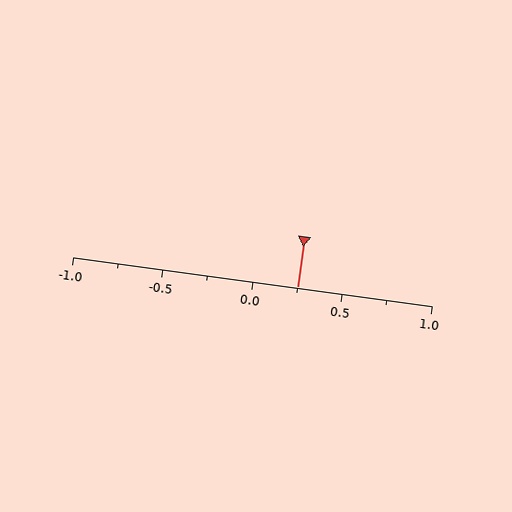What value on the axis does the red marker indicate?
The marker indicates approximately 0.25.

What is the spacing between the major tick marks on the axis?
The major ticks are spaced 0.5 apart.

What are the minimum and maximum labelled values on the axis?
The axis runs from -1.0 to 1.0.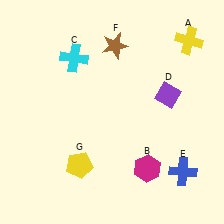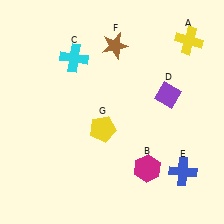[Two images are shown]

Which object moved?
The yellow pentagon (G) moved up.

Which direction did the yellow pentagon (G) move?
The yellow pentagon (G) moved up.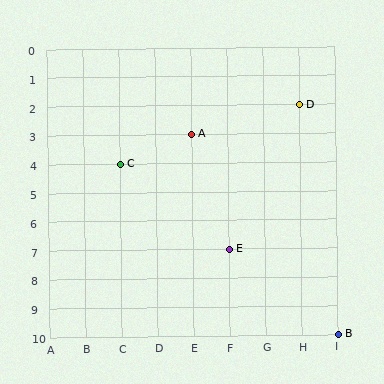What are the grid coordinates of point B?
Point B is at grid coordinates (I, 10).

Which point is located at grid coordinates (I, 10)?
Point B is at (I, 10).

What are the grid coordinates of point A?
Point A is at grid coordinates (E, 3).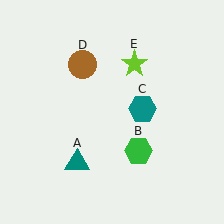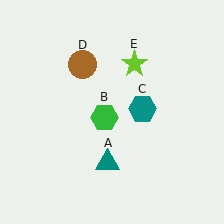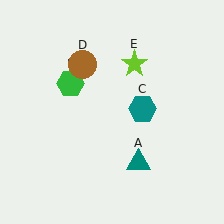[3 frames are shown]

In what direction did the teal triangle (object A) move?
The teal triangle (object A) moved right.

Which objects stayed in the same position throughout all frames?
Teal hexagon (object C) and brown circle (object D) and lime star (object E) remained stationary.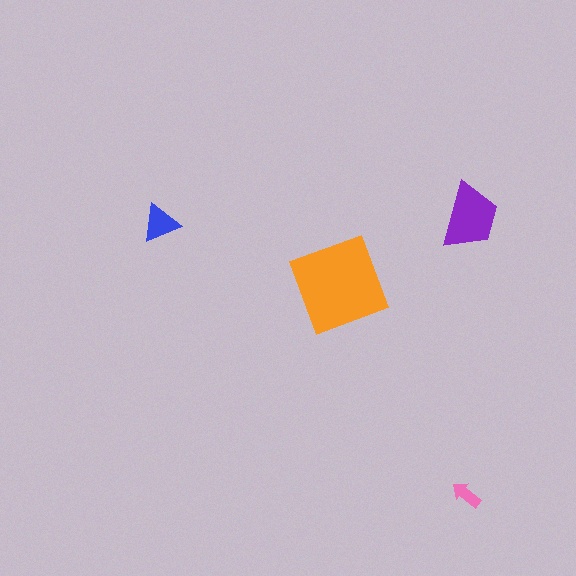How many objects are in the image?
There are 4 objects in the image.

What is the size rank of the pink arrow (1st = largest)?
4th.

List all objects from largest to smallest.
The orange diamond, the purple trapezoid, the blue triangle, the pink arrow.